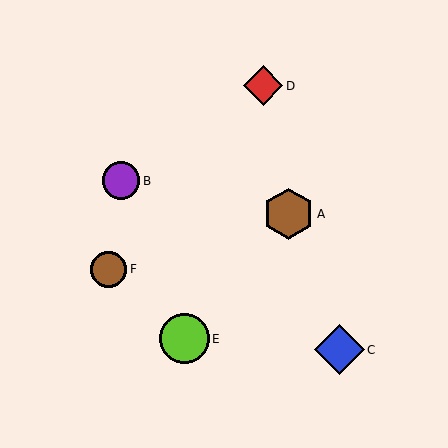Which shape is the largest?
The brown hexagon (labeled A) is the largest.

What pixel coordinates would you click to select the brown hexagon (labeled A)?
Click at (289, 214) to select the brown hexagon A.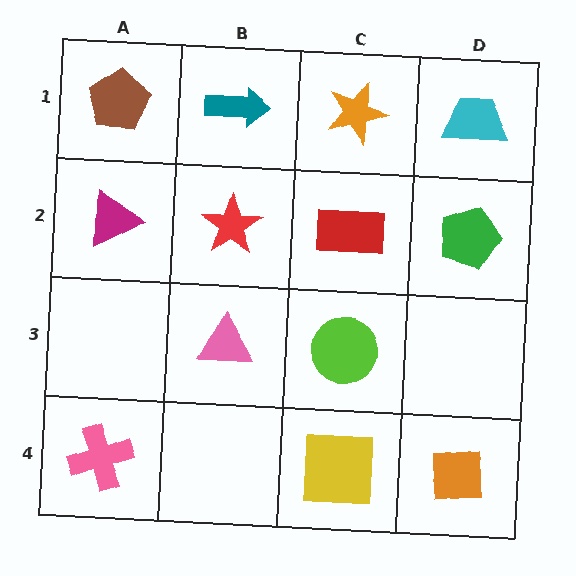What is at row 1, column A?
A brown pentagon.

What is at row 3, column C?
A lime circle.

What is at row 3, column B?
A pink triangle.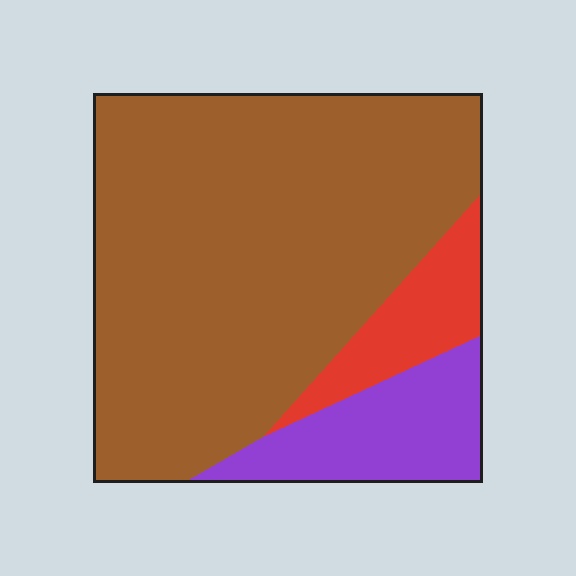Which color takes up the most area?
Brown, at roughly 75%.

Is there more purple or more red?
Purple.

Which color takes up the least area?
Red, at roughly 10%.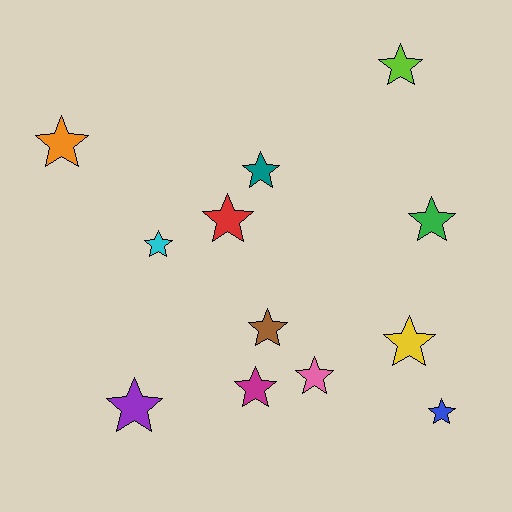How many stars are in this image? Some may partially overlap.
There are 12 stars.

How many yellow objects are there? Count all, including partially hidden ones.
There is 1 yellow object.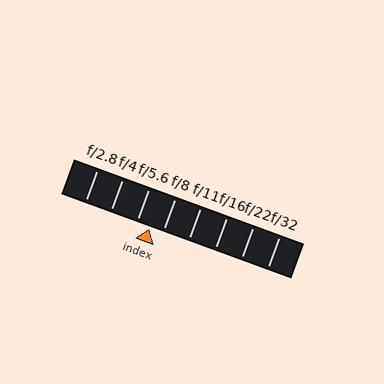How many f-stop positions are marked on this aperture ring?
There are 8 f-stop positions marked.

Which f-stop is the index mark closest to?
The index mark is closest to f/5.6.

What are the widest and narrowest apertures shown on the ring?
The widest aperture shown is f/2.8 and the narrowest is f/32.